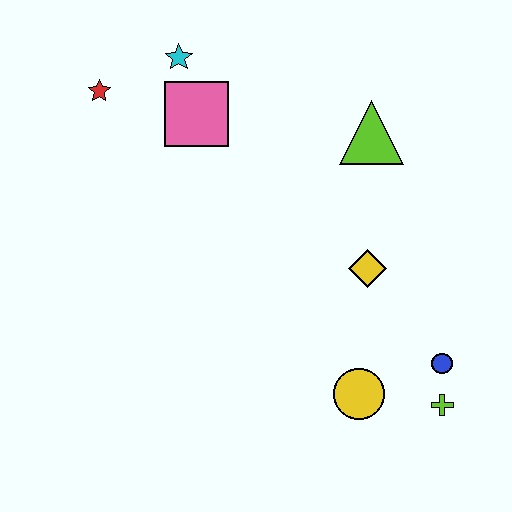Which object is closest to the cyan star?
The pink square is closest to the cyan star.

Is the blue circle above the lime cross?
Yes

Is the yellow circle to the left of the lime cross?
Yes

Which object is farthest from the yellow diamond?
The red star is farthest from the yellow diamond.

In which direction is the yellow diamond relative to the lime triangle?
The yellow diamond is below the lime triangle.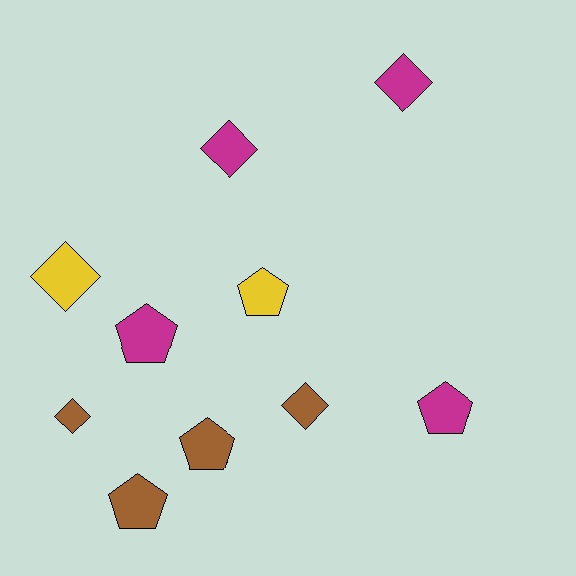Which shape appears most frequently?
Diamond, with 5 objects.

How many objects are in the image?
There are 10 objects.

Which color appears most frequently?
Magenta, with 4 objects.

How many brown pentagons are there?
There are 2 brown pentagons.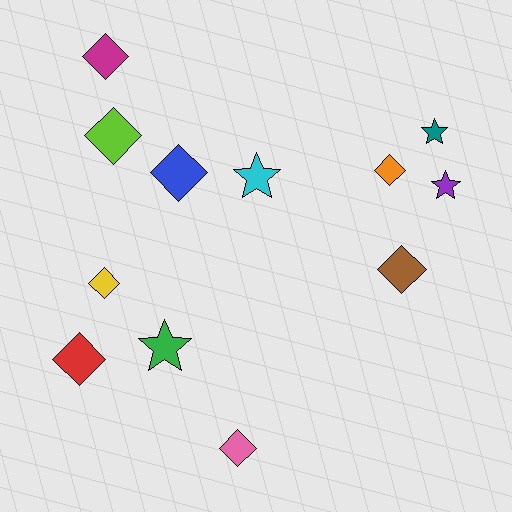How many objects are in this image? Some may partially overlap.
There are 12 objects.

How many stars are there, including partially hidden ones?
There are 4 stars.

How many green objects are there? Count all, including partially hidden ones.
There is 1 green object.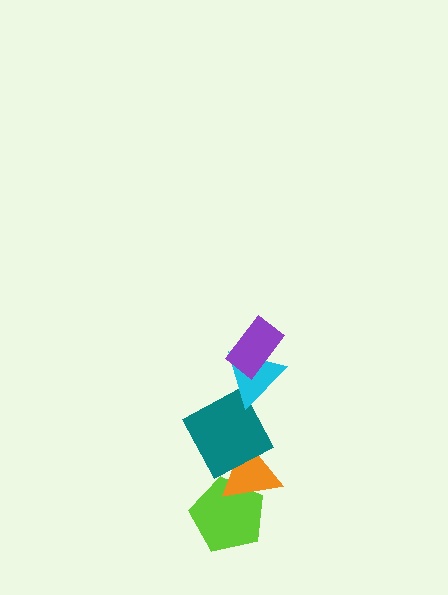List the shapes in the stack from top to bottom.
From top to bottom: the purple rectangle, the cyan triangle, the teal square, the orange triangle, the lime pentagon.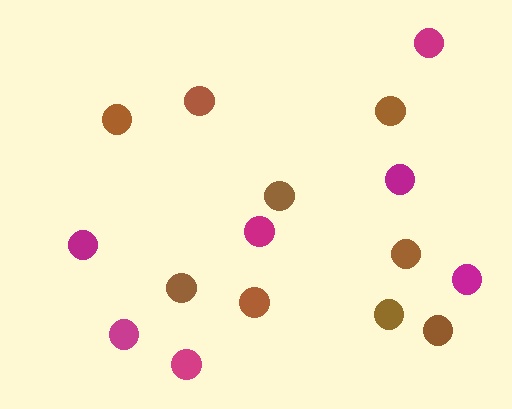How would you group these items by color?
There are 2 groups: one group of brown circles (9) and one group of magenta circles (7).